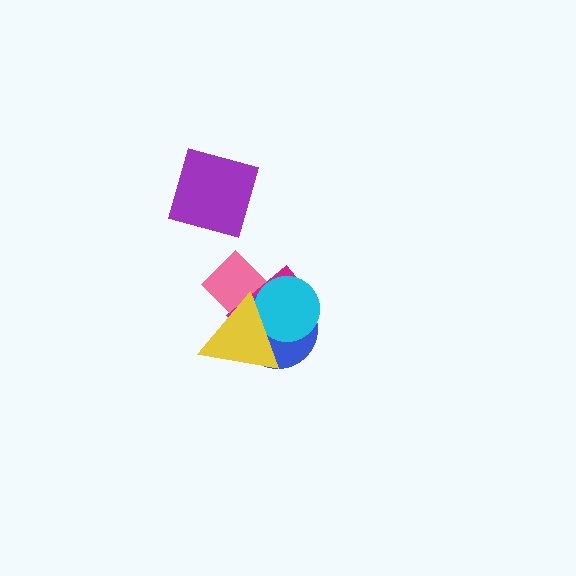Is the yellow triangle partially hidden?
No, no other shape covers it.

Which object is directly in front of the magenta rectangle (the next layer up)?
The blue circle is directly in front of the magenta rectangle.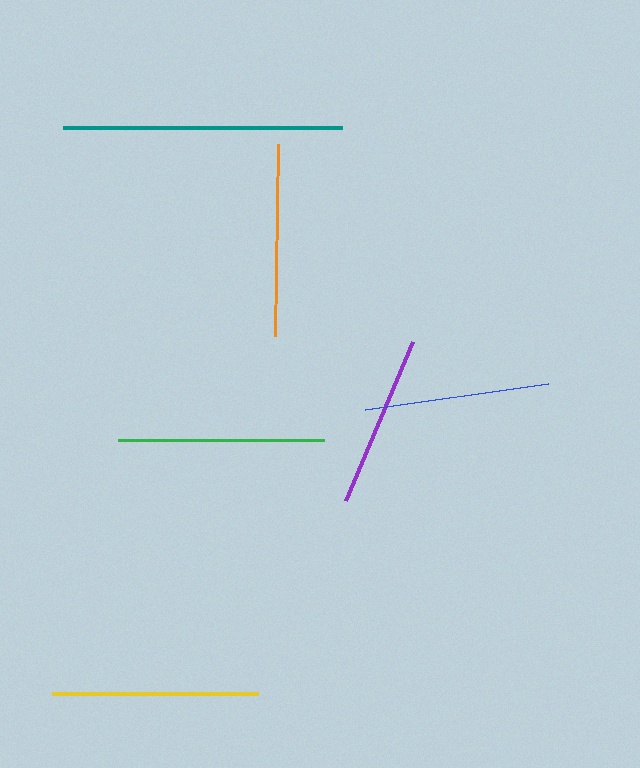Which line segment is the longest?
The teal line is the longest at approximately 279 pixels.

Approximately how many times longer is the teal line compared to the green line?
The teal line is approximately 1.4 times the length of the green line.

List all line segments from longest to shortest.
From longest to shortest: teal, yellow, green, orange, blue, purple.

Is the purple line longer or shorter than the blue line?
The blue line is longer than the purple line.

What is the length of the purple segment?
The purple segment is approximately 173 pixels long.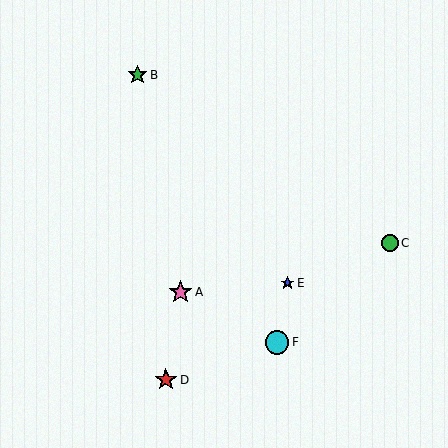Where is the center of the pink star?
The center of the pink star is at (180, 292).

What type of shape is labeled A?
Shape A is a pink star.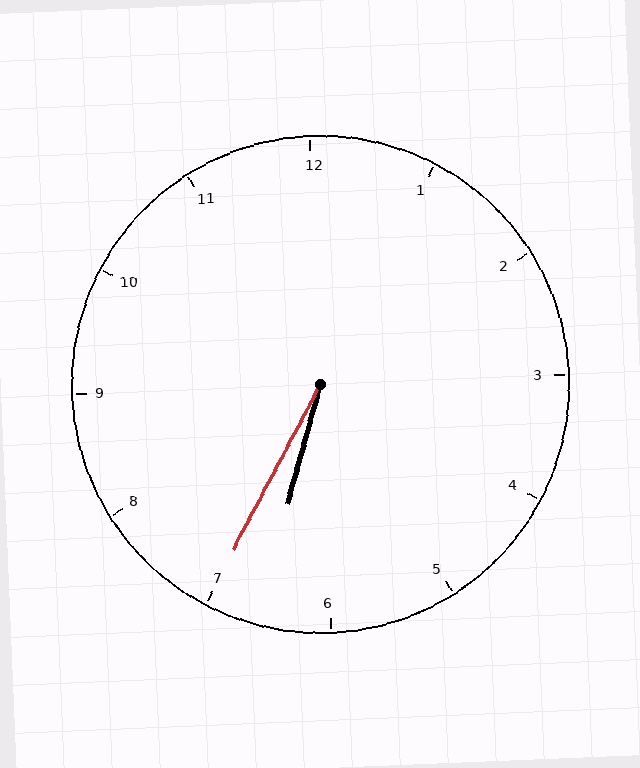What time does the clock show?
6:35.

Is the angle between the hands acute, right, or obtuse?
It is acute.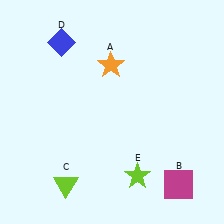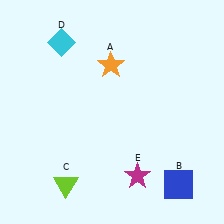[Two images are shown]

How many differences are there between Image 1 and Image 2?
There are 3 differences between the two images.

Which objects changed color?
B changed from magenta to blue. D changed from blue to cyan. E changed from lime to magenta.